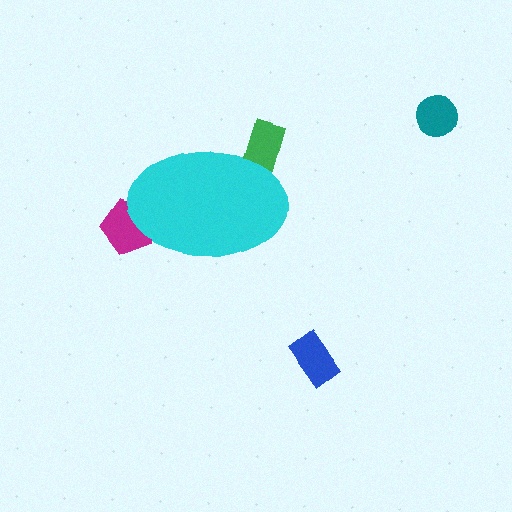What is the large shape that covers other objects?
A cyan ellipse.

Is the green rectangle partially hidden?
Yes, the green rectangle is partially hidden behind the cyan ellipse.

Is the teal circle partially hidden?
No, the teal circle is fully visible.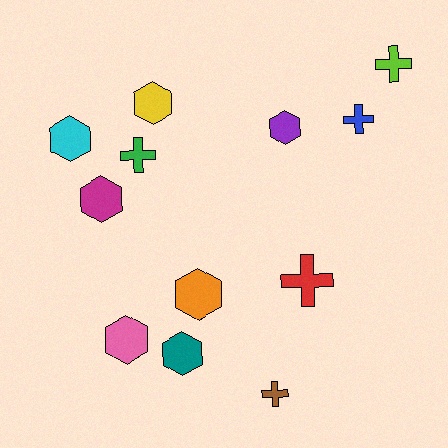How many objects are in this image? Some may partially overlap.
There are 12 objects.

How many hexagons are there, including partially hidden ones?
There are 7 hexagons.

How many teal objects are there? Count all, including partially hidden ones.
There is 1 teal object.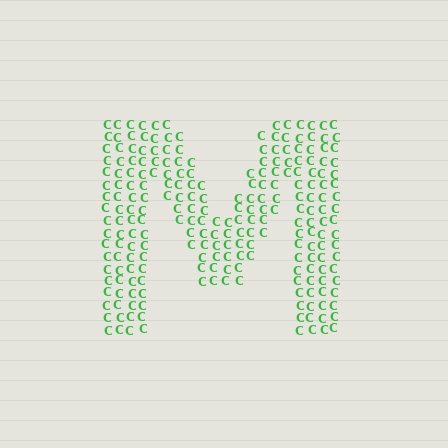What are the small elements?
The small elements are letter C's.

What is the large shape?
The large shape is the letter M.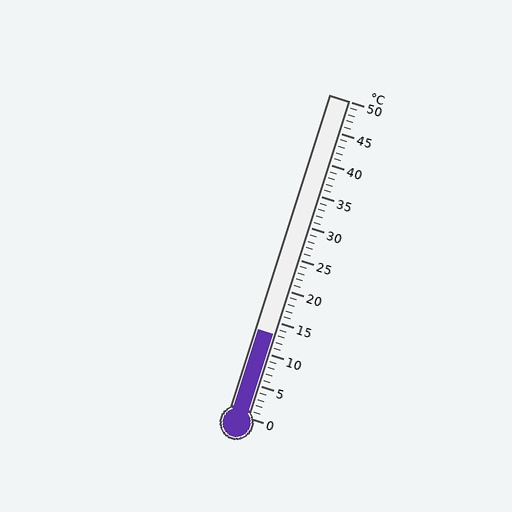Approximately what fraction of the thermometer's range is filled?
The thermometer is filled to approximately 25% of its range.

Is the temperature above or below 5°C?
The temperature is above 5°C.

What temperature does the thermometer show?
The thermometer shows approximately 13°C.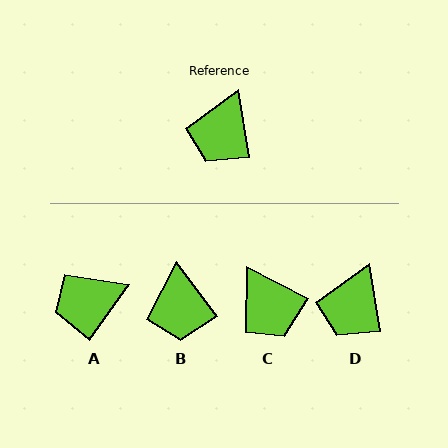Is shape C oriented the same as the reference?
No, it is off by about 53 degrees.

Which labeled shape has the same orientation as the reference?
D.